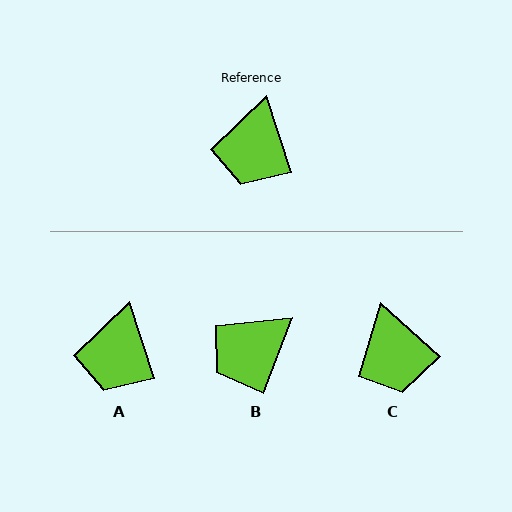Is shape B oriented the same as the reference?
No, it is off by about 38 degrees.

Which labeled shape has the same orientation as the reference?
A.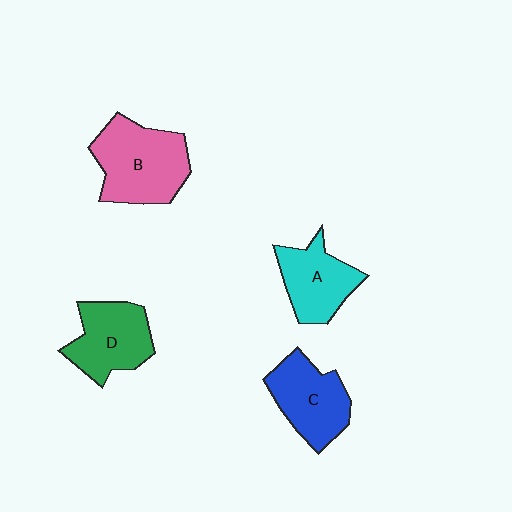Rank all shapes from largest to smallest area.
From largest to smallest: B (pink), C (blue), D (green), A (cyan).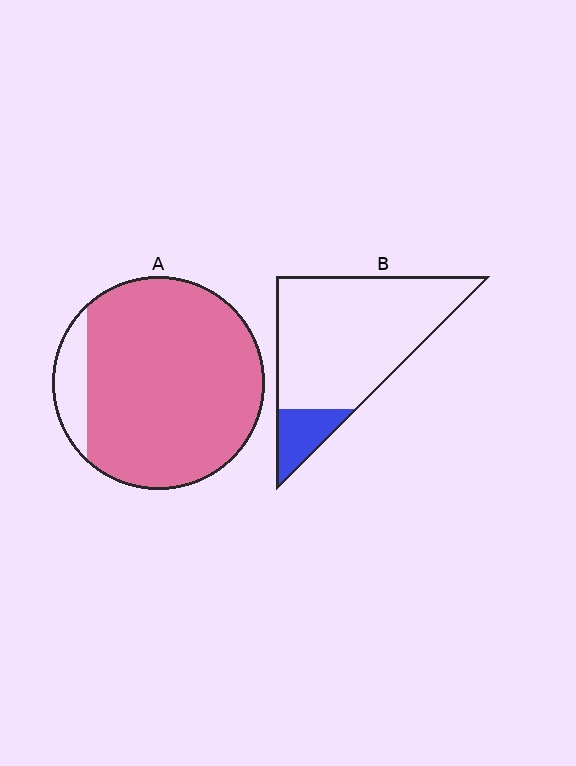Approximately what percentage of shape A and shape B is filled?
A is approximately 90% and B is approximately 15%.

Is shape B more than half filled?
No.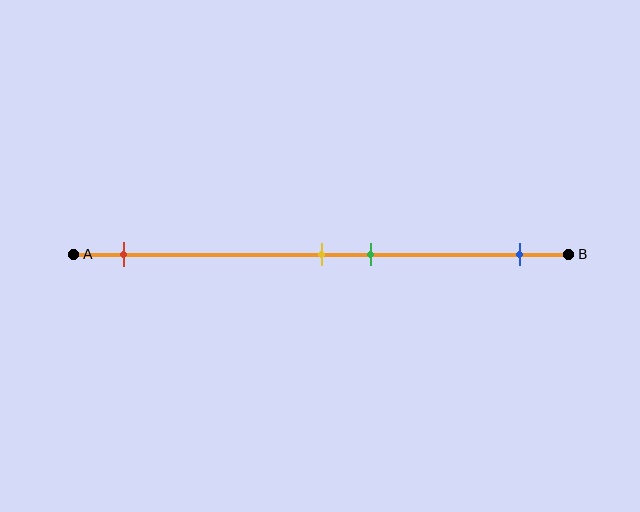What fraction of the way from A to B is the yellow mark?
The yellow mark is approximately 50% (0.5) of the way from A to B.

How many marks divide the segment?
There are 4 marks dividing the segment.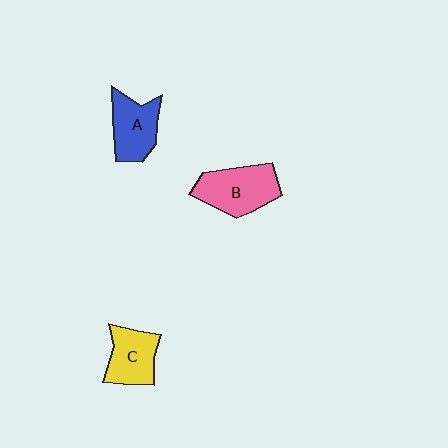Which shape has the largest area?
Shape B (pink).